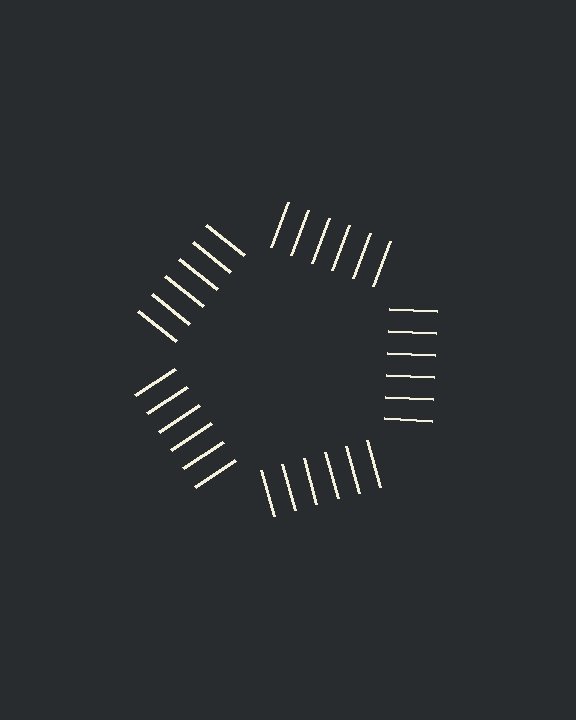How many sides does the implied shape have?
5 sides — the line-ends trace a pentagon.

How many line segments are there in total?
30 — 6 along each of the 5 edges.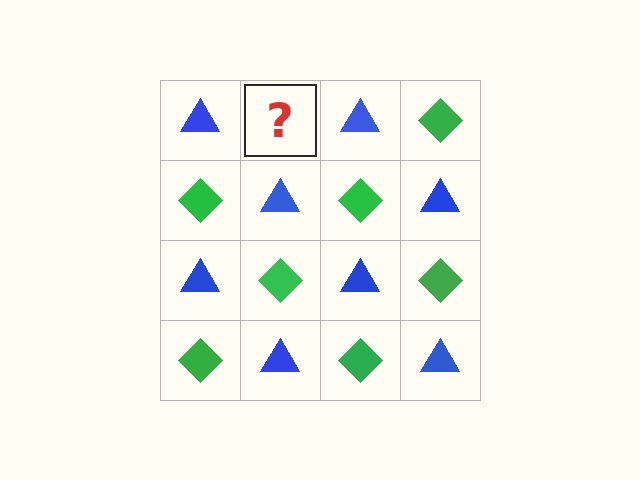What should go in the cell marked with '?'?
The missing cell should contain a green diamond.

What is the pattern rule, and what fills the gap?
The rule is that it alternates blue triangle and green diamond in a checkerboard pattern. The gap should be filled with a green diamond.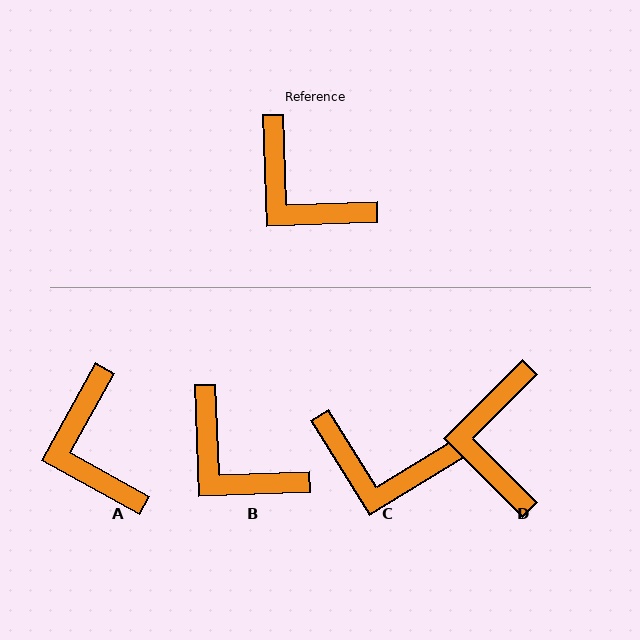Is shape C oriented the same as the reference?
No, it is off by about 29 degrees.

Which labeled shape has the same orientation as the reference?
B.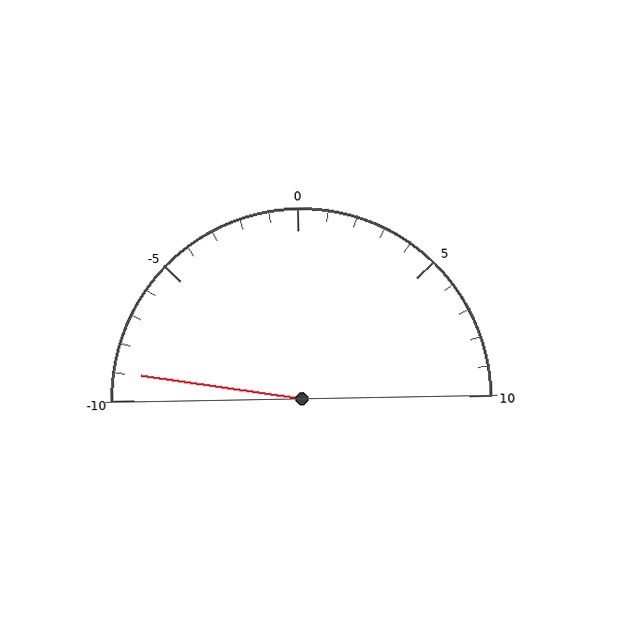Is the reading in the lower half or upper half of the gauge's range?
The reading is in the lower half of the range (-10 to 10).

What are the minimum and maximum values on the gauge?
The gauge ranges from -10 to 10.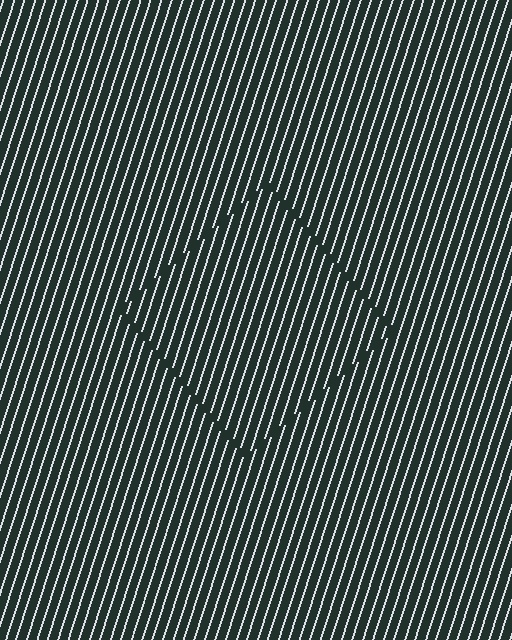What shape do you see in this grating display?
An illusory square. The interior of the shape contains the same grating, shifted by half a period — the contour is defined by the phase discontinuity where line-ends from the inner and outer gratings abut.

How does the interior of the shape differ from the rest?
The interior of the shape contains the same grating, shifted by half a period — the contour is defined by the phase discontinuity where line-ends from the inner and outer gratings abut.